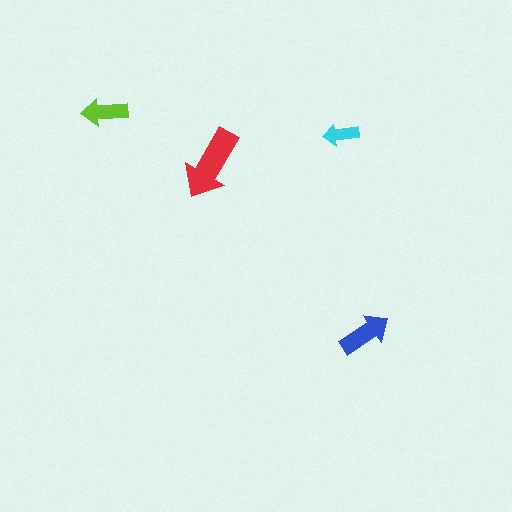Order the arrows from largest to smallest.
the red one, the blue one, the lime one, the cyan one.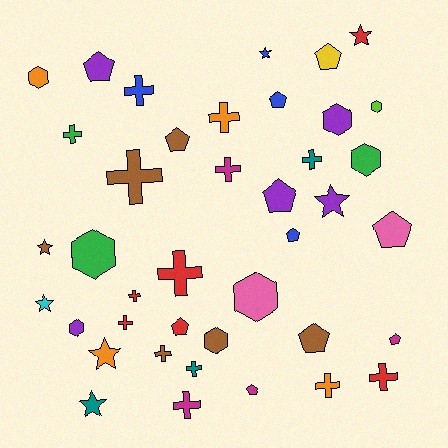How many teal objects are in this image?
There are 3 teal objects.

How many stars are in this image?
There are 7 stars.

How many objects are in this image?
There are 40 objects.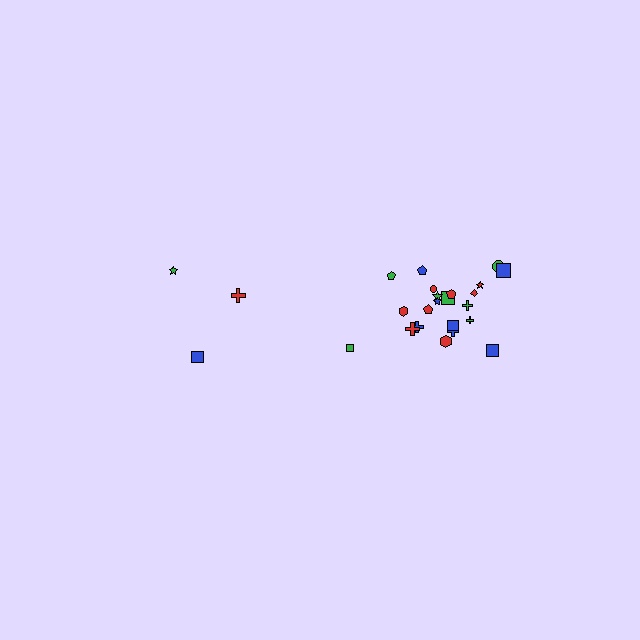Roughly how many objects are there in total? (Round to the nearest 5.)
Roughly 25 objects in total.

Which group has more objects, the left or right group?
The right group.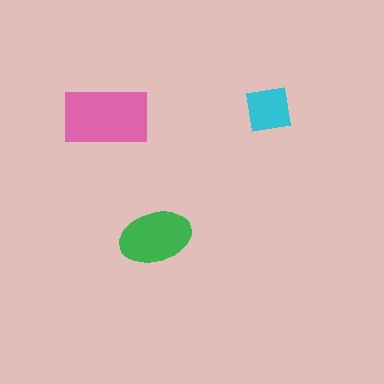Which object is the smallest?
The cyan square.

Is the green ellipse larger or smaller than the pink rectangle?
Smaller.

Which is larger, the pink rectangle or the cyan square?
The pink rectangle.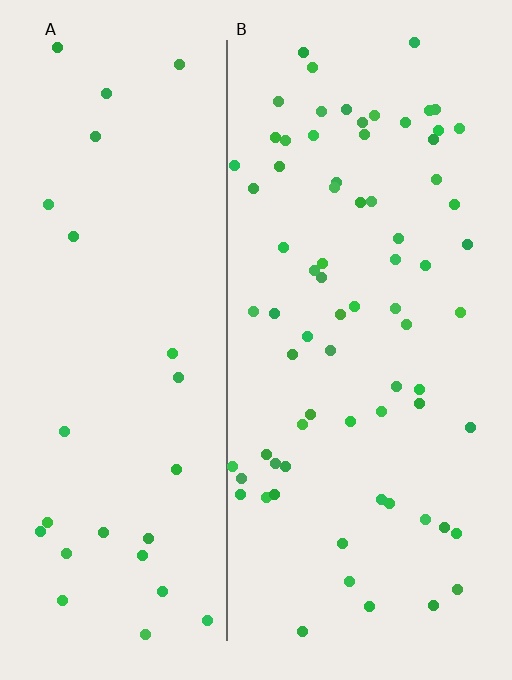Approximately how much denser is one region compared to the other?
Approximately 2.7× — region B over region A.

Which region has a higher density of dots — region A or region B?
B (the right).